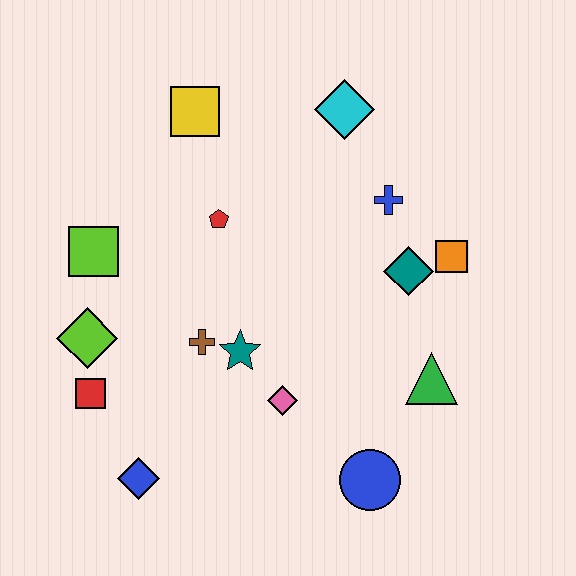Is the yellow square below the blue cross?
No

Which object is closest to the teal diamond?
The orange square is closest to the teal diamond.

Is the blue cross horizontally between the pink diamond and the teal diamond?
Yes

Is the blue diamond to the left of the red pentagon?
Yes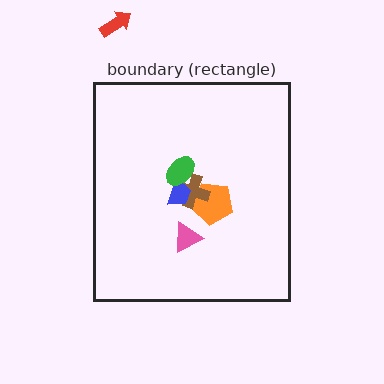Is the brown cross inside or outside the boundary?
Inside.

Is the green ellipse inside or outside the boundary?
Inside.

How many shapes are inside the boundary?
5 inside, 1 outside.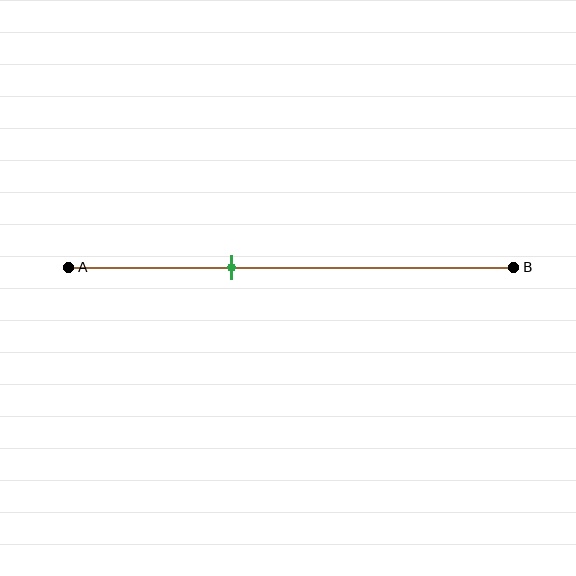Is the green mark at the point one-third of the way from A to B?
No, the mark is at about 35% from A, not at the 33% one-third point.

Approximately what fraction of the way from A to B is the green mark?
The green mark is approximately 35% of the way from A to B.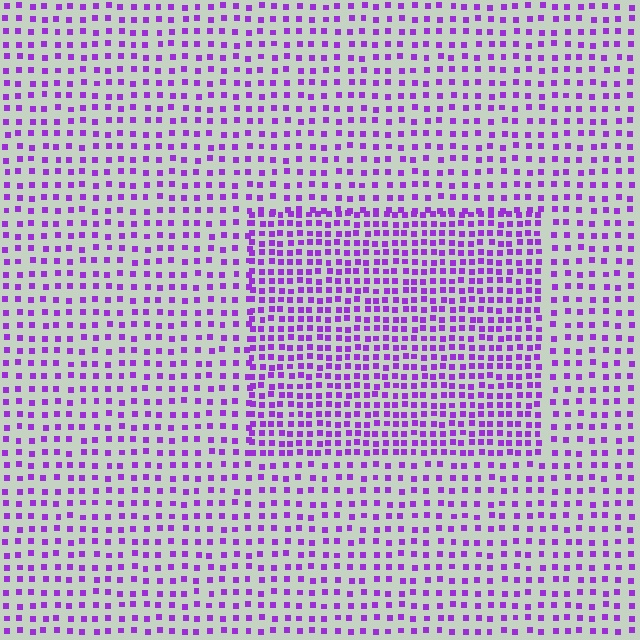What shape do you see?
I see a rectangle.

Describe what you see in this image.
The image contains small purple elements arranged at two different densities. A rectangle-shaped region is visible where the elements are more densely packed than the surrounding area.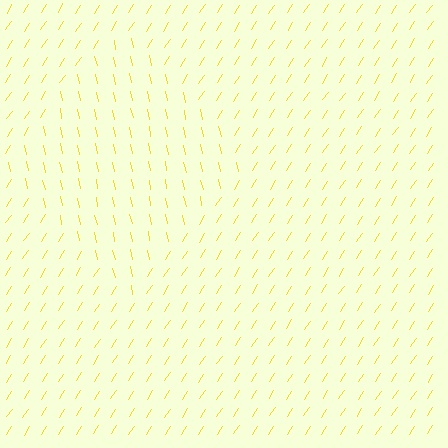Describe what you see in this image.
The image is filled with small yellow line segments. A diamond region in the image has lines oriented differently from the surrounding lines, creating a visible texture boundary.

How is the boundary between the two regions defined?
The boundary is defined purely by a change in line orientation (approximately 45 degrees difference). All lines are the same color and thickness.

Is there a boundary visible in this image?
Yes, there is a texture boundary formed by a change in line orientation.